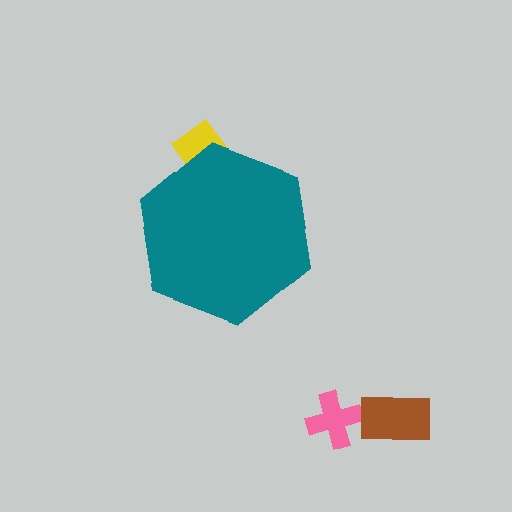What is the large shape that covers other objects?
A teal hexagon.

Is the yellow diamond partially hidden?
Yes, the yellow diamond is partially hidden behind the teal hexagon.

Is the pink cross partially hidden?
No, the pink cross is fully visible.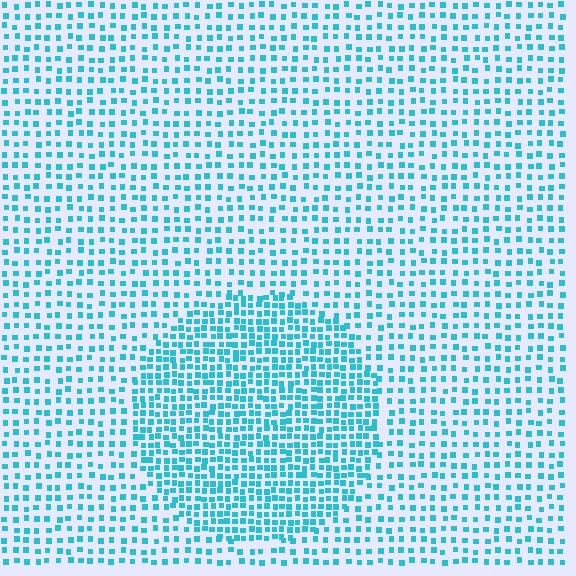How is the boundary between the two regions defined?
The boundary is defined by a change in element density (approximately 1.9x ratio). All elements are the same color, size, and shape.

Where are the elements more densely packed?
The elements are more densely packed inside the circle boundary.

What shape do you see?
I see a circle.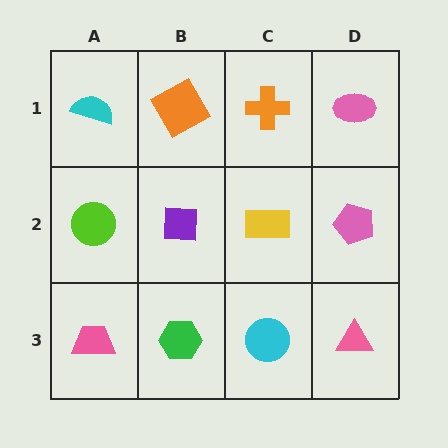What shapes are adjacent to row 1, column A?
A lime circle (row 2, column A), an orange square (row 1, column B).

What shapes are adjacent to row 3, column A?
A lime circle (row 2, column A), a green hexagon (row 3, column B).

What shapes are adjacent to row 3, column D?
A pink pentagon (row 2, column D), a cyan circle (row 3, column C).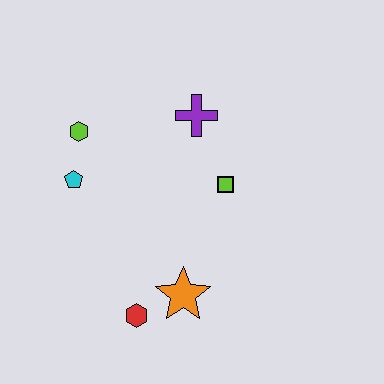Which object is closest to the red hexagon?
The orange star is closest to the red hexagon.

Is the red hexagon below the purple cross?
Yes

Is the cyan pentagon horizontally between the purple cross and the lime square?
No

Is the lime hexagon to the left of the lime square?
Yes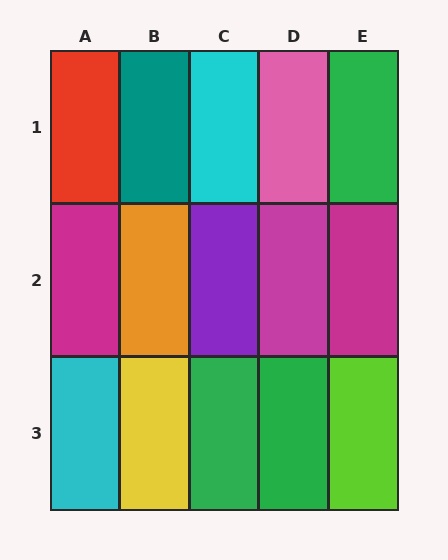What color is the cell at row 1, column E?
Green.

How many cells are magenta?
3 cells are magenta.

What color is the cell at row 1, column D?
Pink.